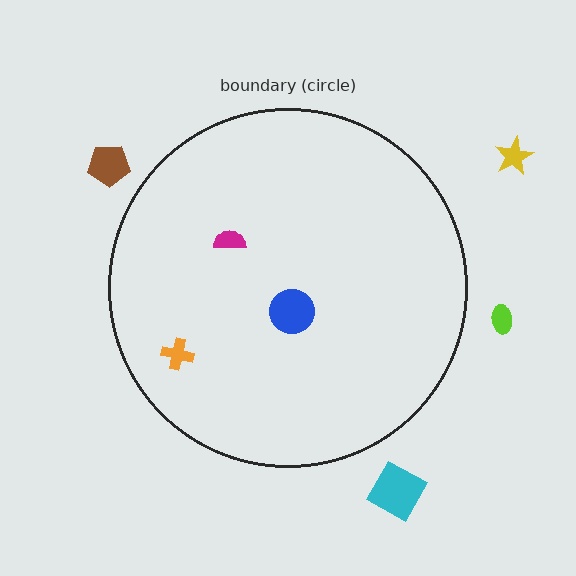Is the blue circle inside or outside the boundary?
Inside.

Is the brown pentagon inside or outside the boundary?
Outside.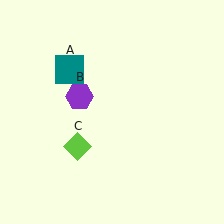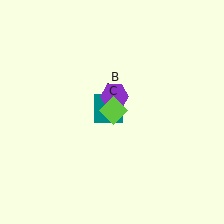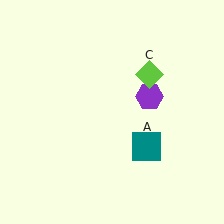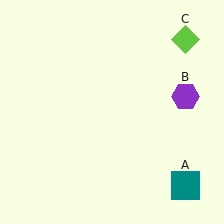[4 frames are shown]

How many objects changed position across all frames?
3 objects changed position: teal square (object A), purple hexagon (object B), lime diamond (object C).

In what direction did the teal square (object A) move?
The teal square (object A) moved down and to the right.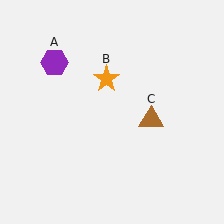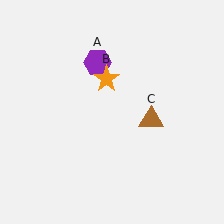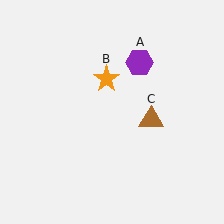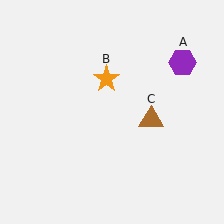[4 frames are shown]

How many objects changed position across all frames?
1 object changed position: purple hexagon (object A).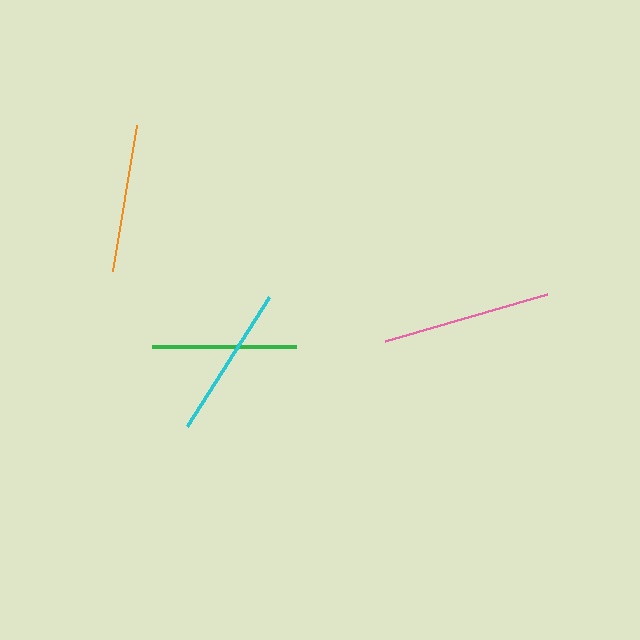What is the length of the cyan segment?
The cyan segment is approximately 153 pixels long.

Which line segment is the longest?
The pink line is the longest at approximately 169 pixels.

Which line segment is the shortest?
The green line is the shortest at approximately 144 pixels.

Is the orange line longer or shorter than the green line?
The orange line is longer than the green line.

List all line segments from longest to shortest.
From longest to shortest: pink, cyan, orange, green.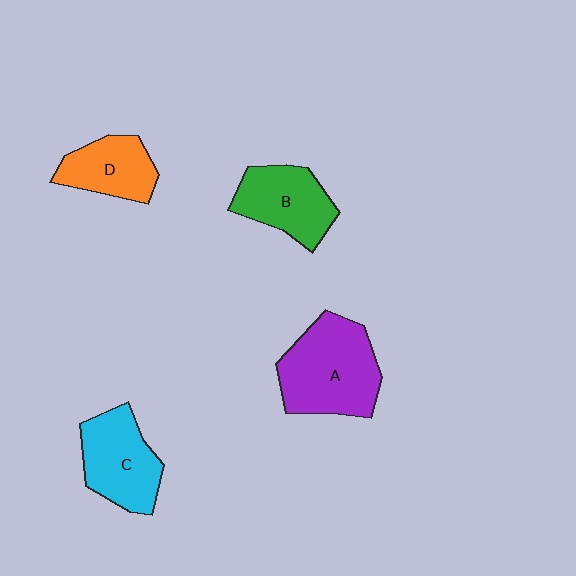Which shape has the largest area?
Shape A (purple).